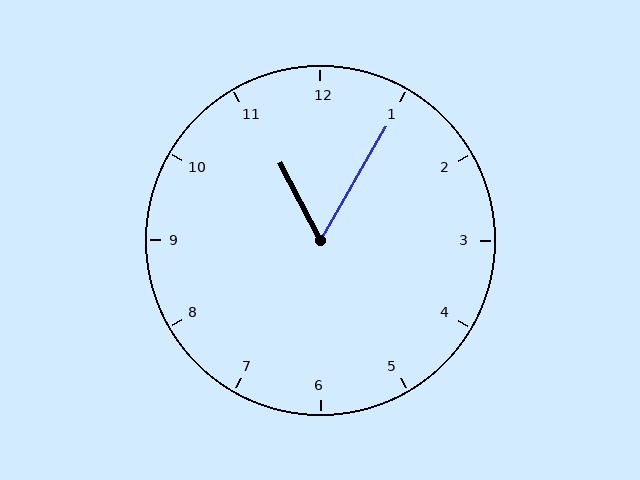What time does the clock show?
11:05.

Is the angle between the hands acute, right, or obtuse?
It is acute.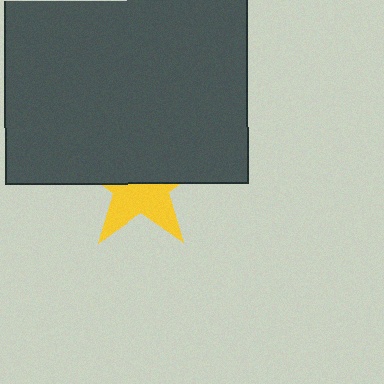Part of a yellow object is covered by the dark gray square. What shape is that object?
It is a star.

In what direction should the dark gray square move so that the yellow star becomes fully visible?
The dark gray square should move up. That is the shortest direction to clear the overlap and leave the yellow star fully visible.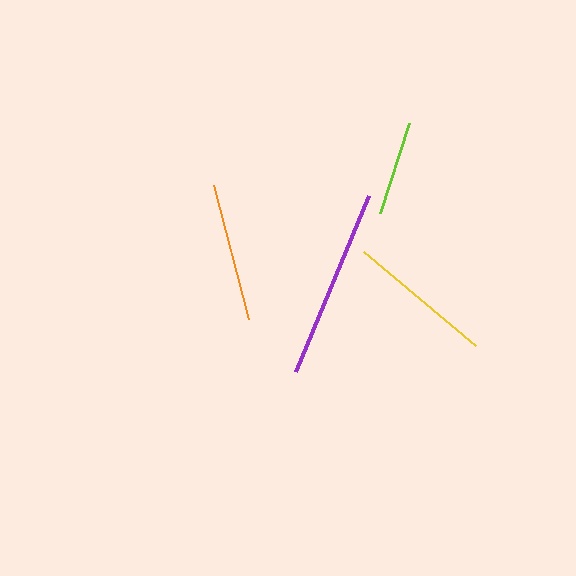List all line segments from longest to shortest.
From longest to shortest: purple, yellow, orange, lime.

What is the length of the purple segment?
The purple segment is approximately 190 pixels long.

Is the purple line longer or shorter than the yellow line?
The purple line is longer than the yellow line.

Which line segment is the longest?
The purple line is the longest at approximately 190 pixels.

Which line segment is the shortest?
The lime line is the shortest at approximately 94 pixels.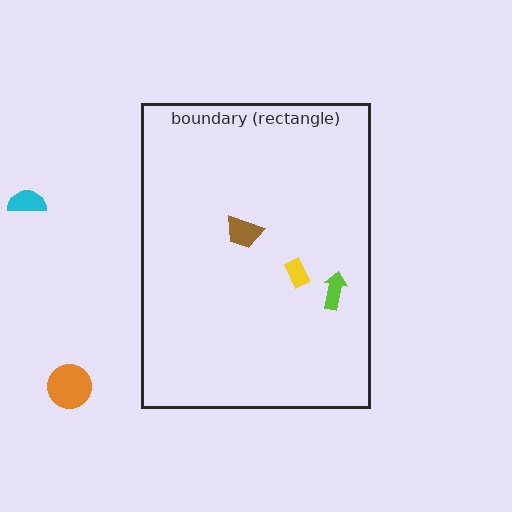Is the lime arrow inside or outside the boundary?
Inside.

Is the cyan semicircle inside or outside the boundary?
Outside.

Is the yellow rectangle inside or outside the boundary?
Inside.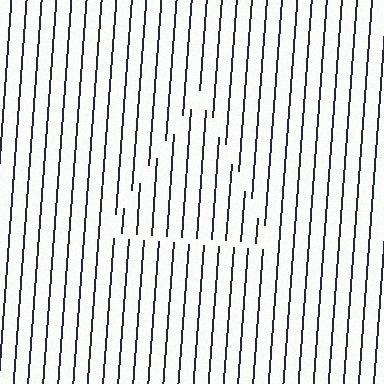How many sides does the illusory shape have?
3 sides — the line-ends trace a triangle.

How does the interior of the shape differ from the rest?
The interior of the shape contains the same grating, shifted by half a period — the contour is defined by the phase discontinuity where line-ends from the inner and outer gratings abut.